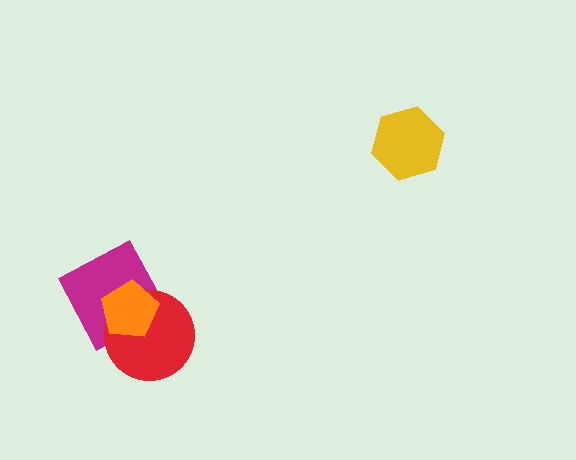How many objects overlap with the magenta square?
2 objects overlap with the magenta square.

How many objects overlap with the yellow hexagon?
0 objects overlap with the yellow hexagon.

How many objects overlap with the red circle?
2 objects overlap with the red circle.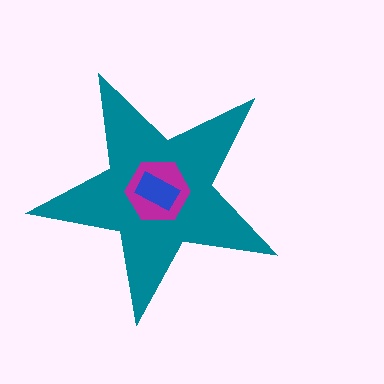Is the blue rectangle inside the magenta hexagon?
Yes.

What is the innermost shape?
The blue rectangle.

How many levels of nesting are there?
3.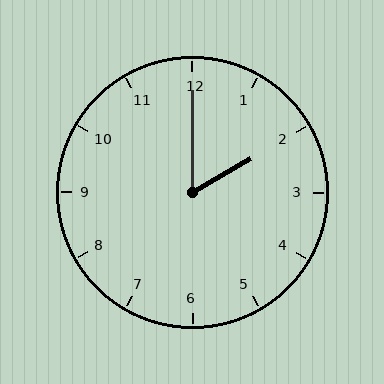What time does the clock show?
2:00.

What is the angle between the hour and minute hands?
Approximately 60 degrees.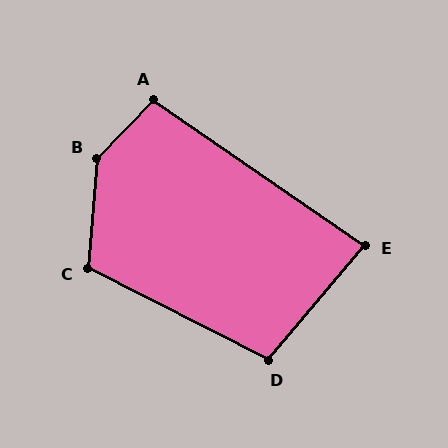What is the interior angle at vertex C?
Approximately 112 degrees (obtuse).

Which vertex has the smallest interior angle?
E, at approximately 84 degrees.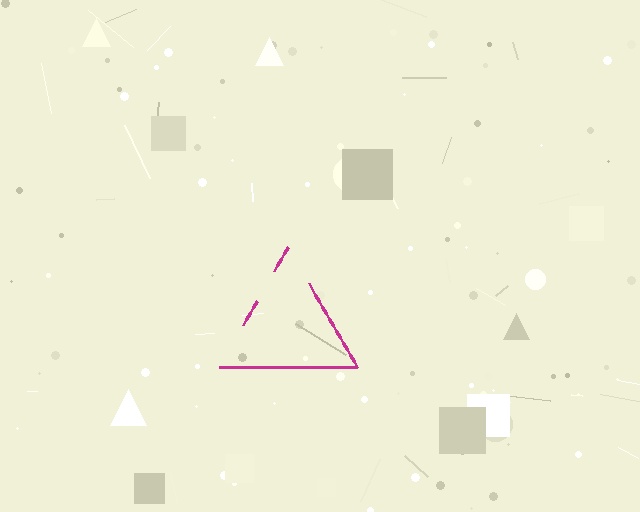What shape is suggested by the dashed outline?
The dashed outline suggests a triangle.